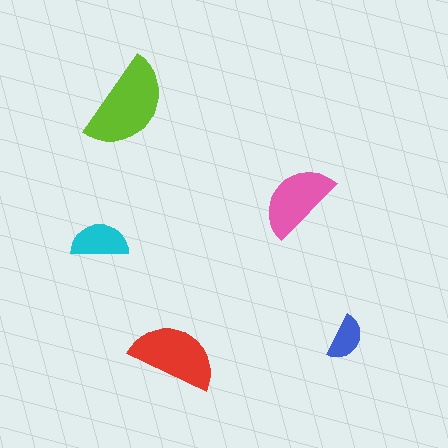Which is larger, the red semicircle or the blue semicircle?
The red one.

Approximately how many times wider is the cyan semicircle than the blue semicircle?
About 1.5 times wider.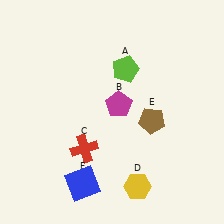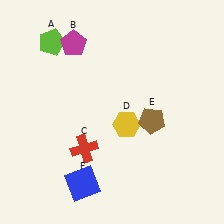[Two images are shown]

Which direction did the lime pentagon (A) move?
The lime pentagon (A) moved left.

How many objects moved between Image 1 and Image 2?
3 objects moved between the two images.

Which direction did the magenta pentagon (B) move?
The magenta pentagon (B) moved up.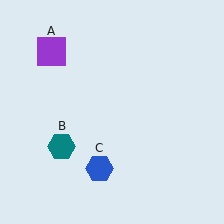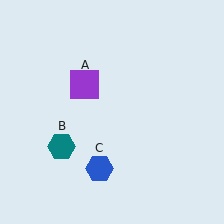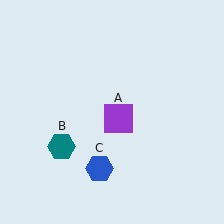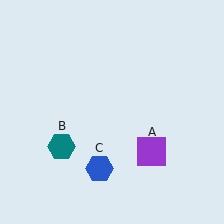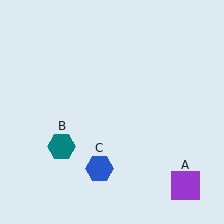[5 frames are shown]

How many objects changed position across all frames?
1 object changed position: purple square (object A).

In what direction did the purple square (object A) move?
The purple square (object A) moved down and to the right.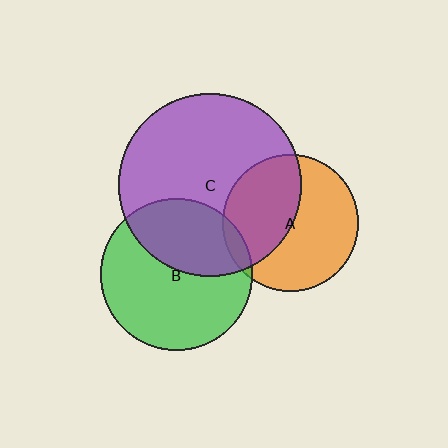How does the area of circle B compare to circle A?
Approximately 1.2 times.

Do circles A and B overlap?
Yes.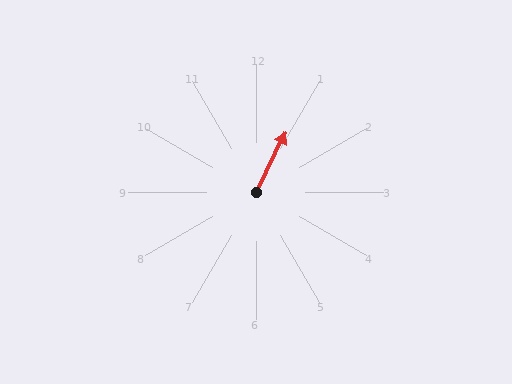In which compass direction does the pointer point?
Northeast.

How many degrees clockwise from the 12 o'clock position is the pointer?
Approximately 26 degrees.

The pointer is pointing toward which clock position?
Roughly 1 o'clock.